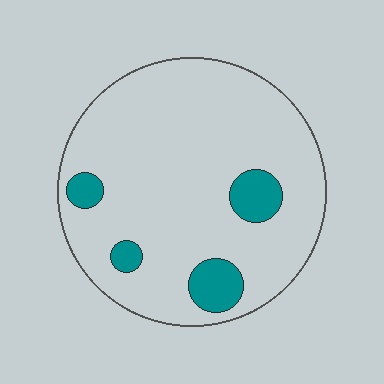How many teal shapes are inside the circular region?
4.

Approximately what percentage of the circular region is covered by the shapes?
Approximately 10%.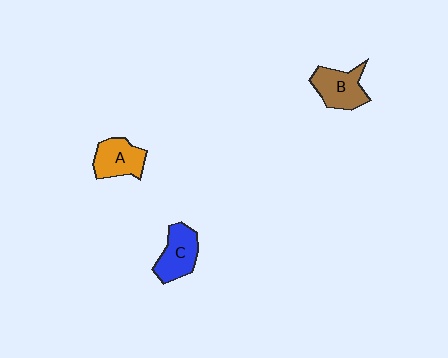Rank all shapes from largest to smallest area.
From largest to smallest: B (brown), C (blue), A (orange).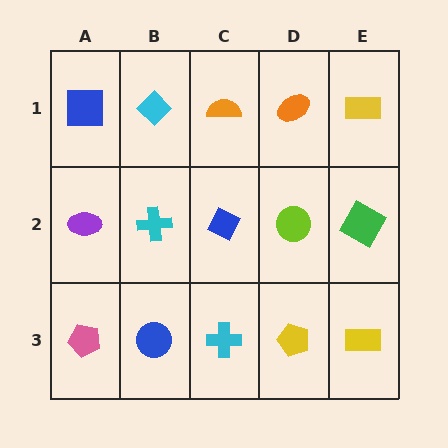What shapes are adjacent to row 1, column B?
A cyan cross (row 2, column B), a blue square (row 1, column A), an orange semicircle (row 1, column C).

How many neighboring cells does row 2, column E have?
3.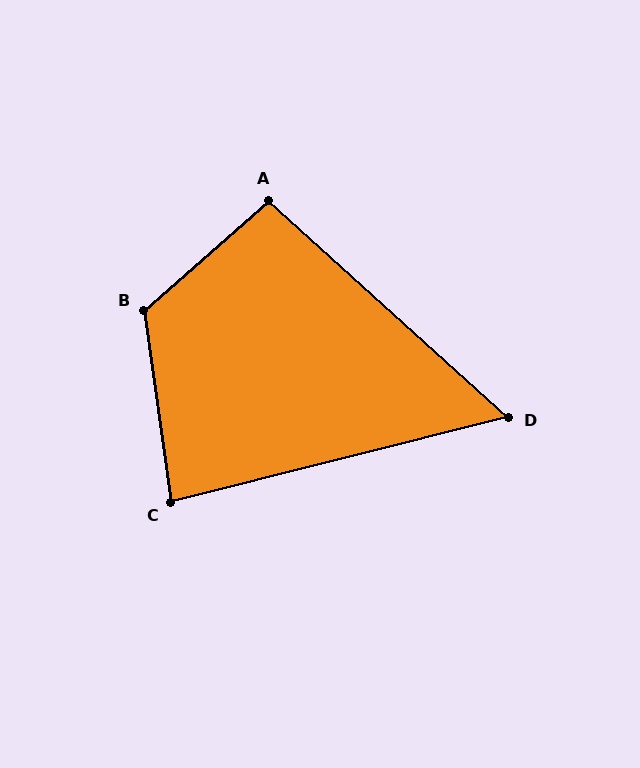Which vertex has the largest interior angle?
B, at approximately 124 degrees.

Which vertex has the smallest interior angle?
D, at approximately 56 degrees.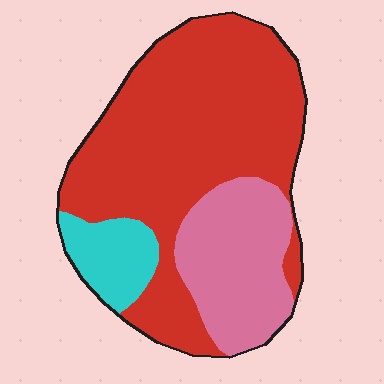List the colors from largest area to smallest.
From largest to smallest: red, pink, cyan.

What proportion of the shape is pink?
Pink takes up about one quarter (1/4) of the shape.